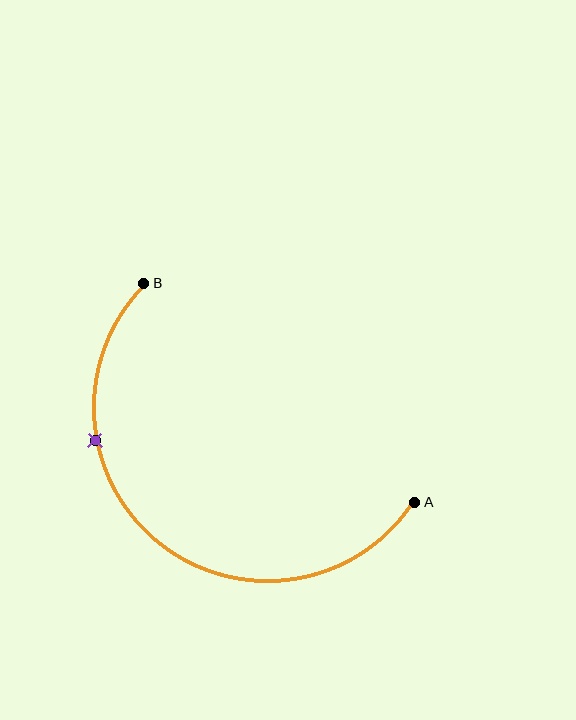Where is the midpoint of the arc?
The arc midpoint is the point on the curve farthest from the straight line joining A and B. It sits below and to the left of that line.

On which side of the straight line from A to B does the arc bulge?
The arc bulges below and to the left of the straight line connecting A and B.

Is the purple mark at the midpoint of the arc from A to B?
No. The purple mark lies on the arc but is closer to endpoint B. The arc midpoint would be at the point on the curve equidistant along the arc from both A and B.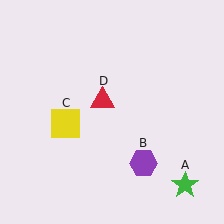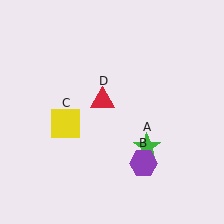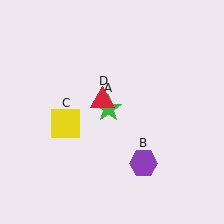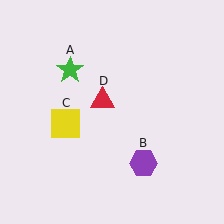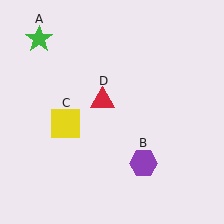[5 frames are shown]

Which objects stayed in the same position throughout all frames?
Purple hexagon (object B) and yellow square (object C) and red triangle (object D) remained stationary.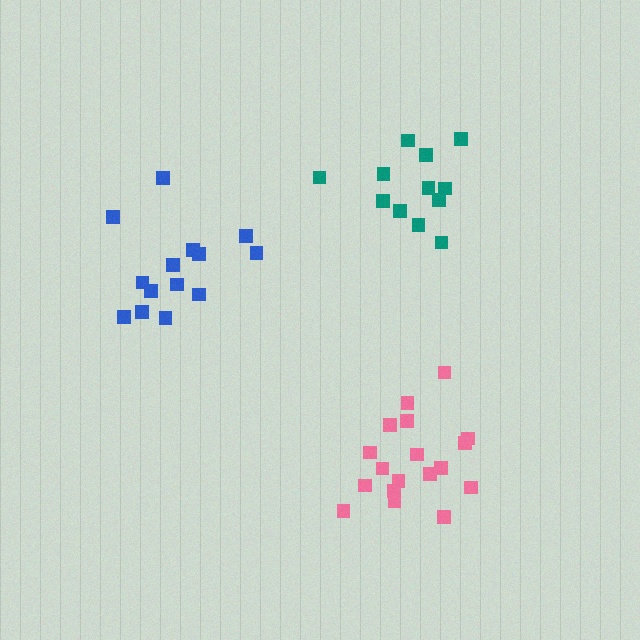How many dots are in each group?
Group 1: 12 dots, Group 2: 14 dots, Group 3: 18 dots (44 total).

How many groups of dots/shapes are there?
There are 3 groups.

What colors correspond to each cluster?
The clusters are colored: teal, blue, pink.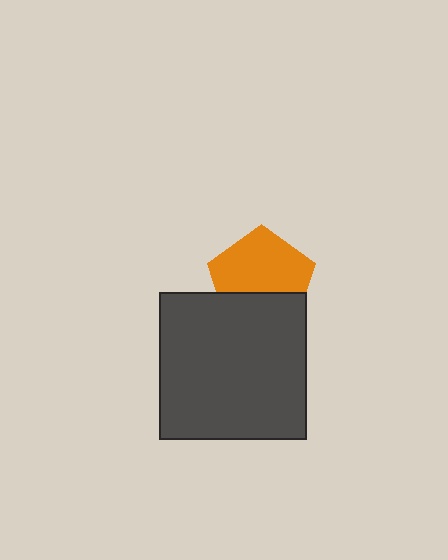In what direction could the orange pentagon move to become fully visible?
The orange pentagon could move up. That would shift it out from behind the dark gray square entirely.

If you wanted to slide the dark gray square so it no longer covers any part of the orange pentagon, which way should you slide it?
Slide it down — that is the most direct way to separate the two shapes.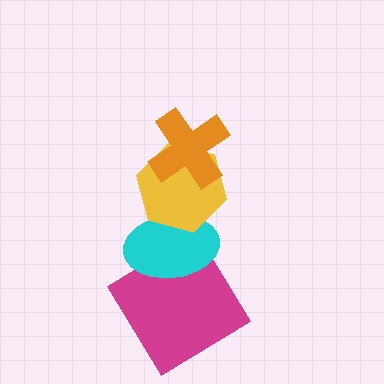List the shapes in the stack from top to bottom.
From top to bottom: the orange cross, the yellow hexagon, the cyan ellipse, the magenta diamond.